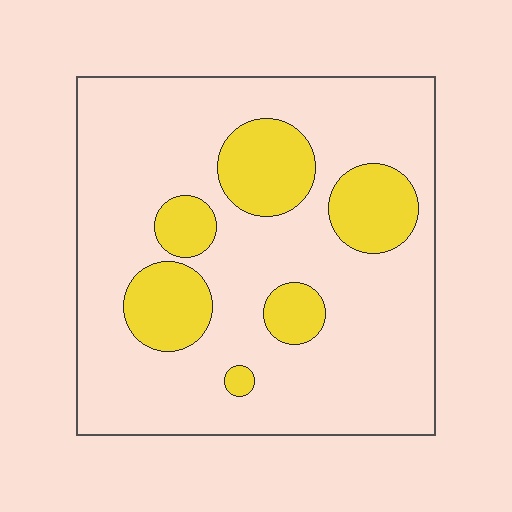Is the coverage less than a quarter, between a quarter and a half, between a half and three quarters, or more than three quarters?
Less than a quarter.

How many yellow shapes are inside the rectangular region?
6.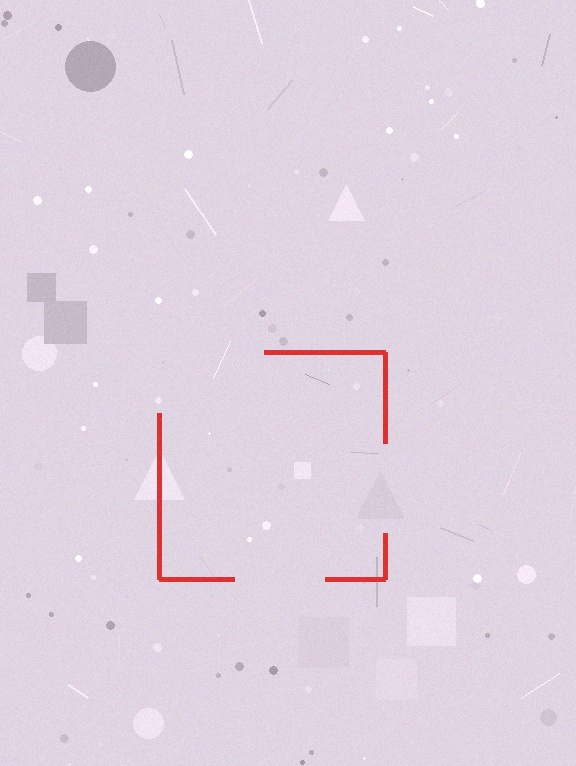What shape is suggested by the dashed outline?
The dashed outline suggests a square.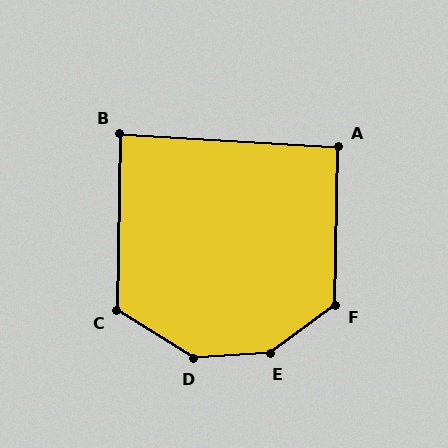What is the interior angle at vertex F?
Approximately 128 degrees (obtuse).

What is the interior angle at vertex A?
Approximately 92 degrees (approximately right).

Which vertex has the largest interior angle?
E, at approximately 147 degrees.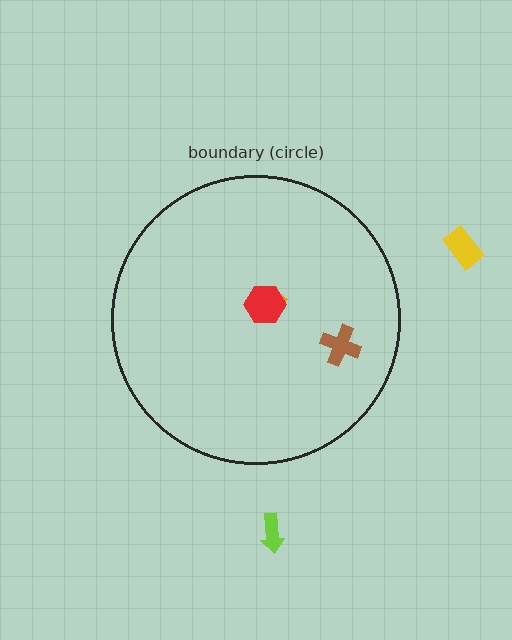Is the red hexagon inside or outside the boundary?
Inside.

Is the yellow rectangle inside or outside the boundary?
Outside.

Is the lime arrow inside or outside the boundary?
Outside.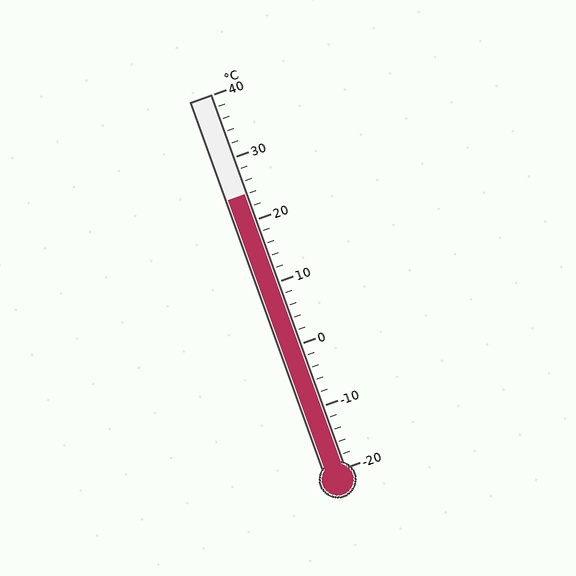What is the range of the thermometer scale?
The thermometer scale ranges from -20°C to 40°C.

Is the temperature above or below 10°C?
The temperature is above 10°C.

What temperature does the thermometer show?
The thermometer shows approximately 24°C.